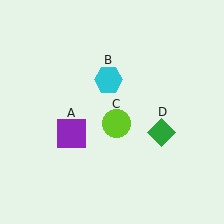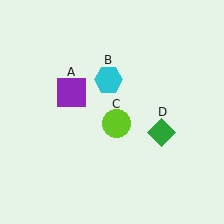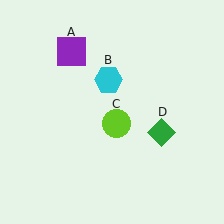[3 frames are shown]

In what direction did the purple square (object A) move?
The purple square (object A) moved up.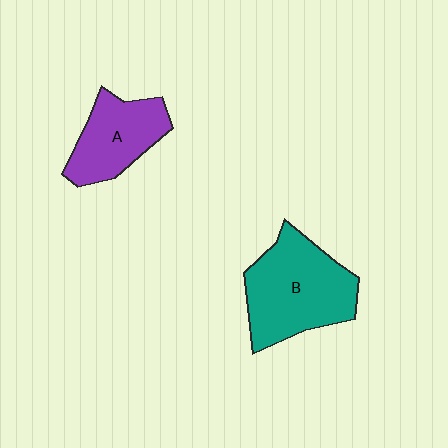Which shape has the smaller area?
Shape A (purple).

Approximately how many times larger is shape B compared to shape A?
Approximately 1.5 times.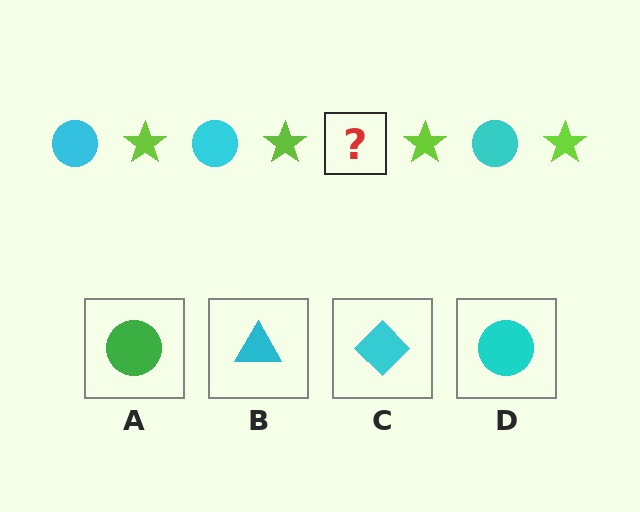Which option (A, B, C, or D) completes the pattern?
D.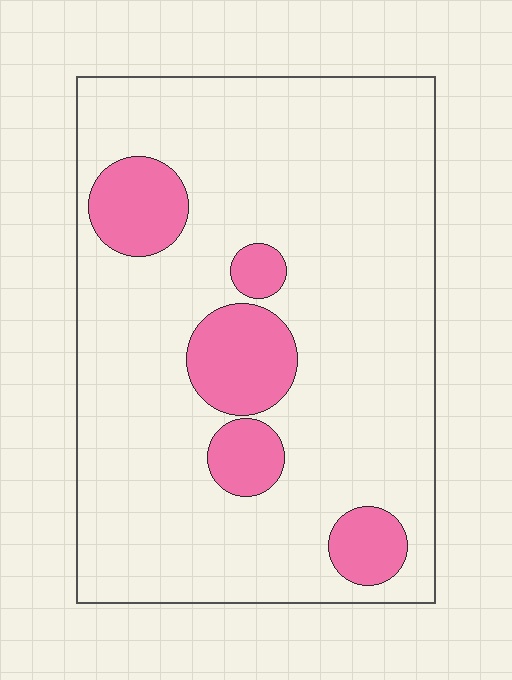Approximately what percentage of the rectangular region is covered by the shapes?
Approximately 15%.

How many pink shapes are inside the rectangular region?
5.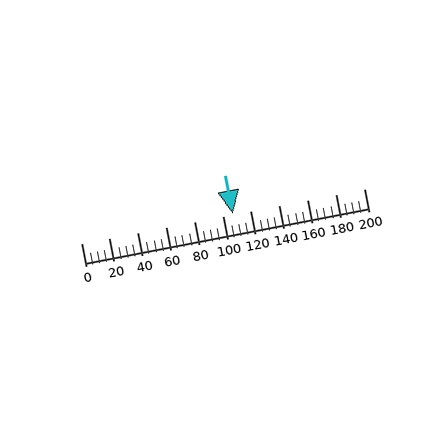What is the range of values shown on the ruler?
The ruler shows values from 0 to 200.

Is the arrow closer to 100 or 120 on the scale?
The arrow is closer to 100.